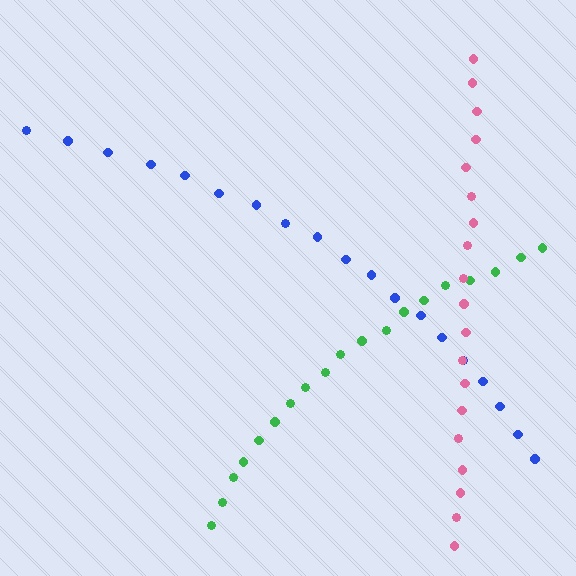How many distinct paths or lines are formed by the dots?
There are 3 distinct paths.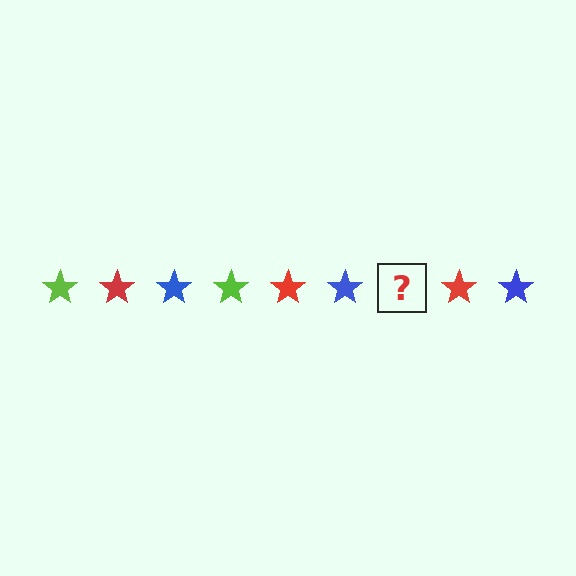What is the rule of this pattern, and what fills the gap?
The rule is that the pattern cycles through lime, red, blue stars. The gap should be filled with a lime star.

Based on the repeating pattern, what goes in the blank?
The blank should be a lime star.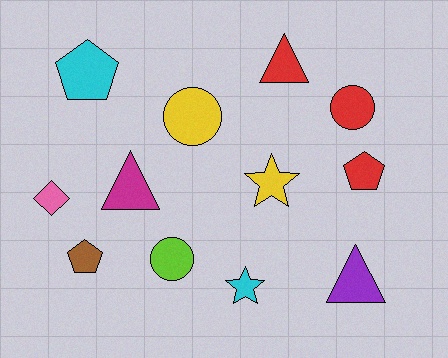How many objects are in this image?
There are 12 objects.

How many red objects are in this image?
There are 3 red objects.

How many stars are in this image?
There are 2 stars.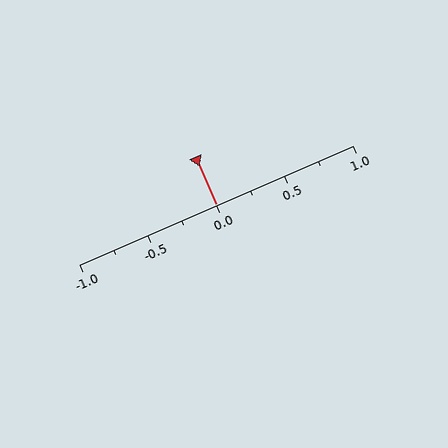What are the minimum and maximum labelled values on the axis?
The axis runs from -1.0 to 1.0.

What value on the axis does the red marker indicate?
The marker indicates approximately 0.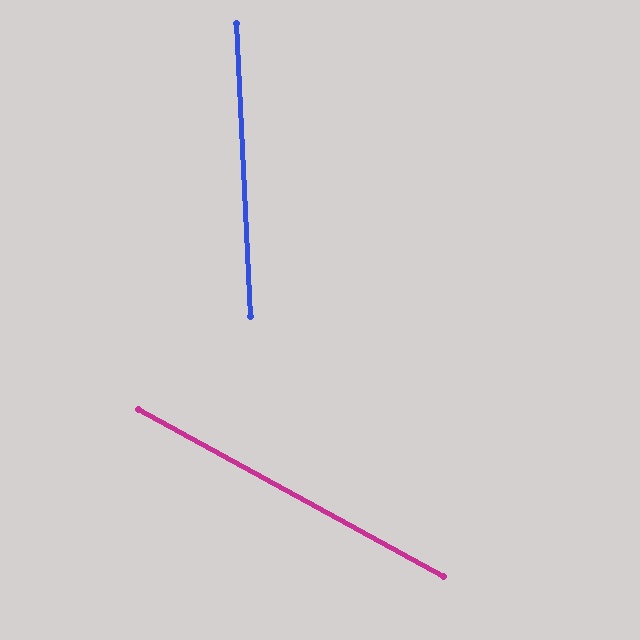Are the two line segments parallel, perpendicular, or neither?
Neither parallel nor perpendicular — they differ by about 59°.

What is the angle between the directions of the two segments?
Approximately 59 degrees.